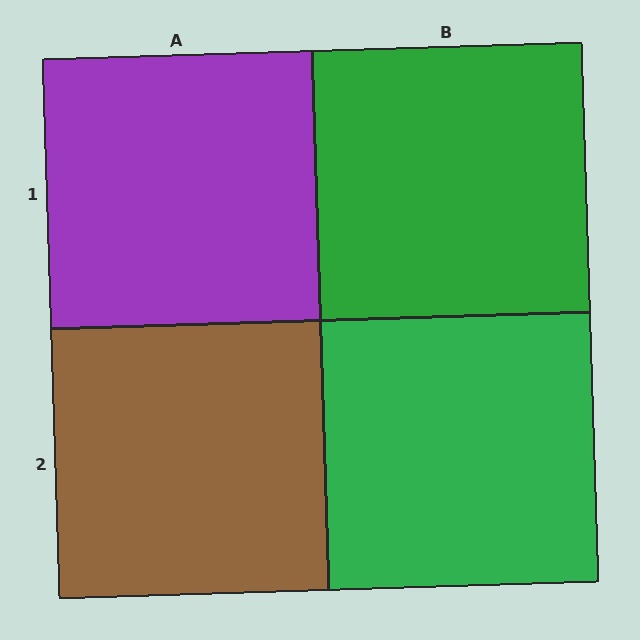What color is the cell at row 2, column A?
Brown.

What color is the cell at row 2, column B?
Green.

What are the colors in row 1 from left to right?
Purple, green.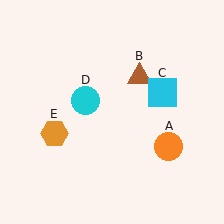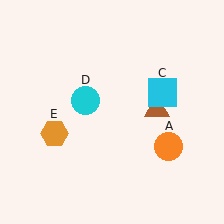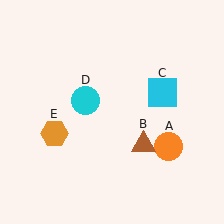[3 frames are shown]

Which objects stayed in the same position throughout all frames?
Orange circle (object A) and cyan square (object C) and cyan circle (object D) and orange hexagon (object E) remained stationary.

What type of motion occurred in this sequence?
The brown triangle (object B) rotated clockwise around the center of the scene.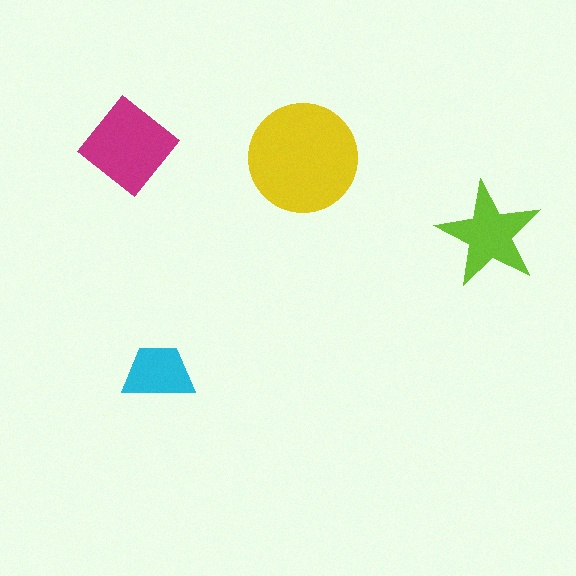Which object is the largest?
The yellow circle.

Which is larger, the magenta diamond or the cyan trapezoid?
The magenta diamond.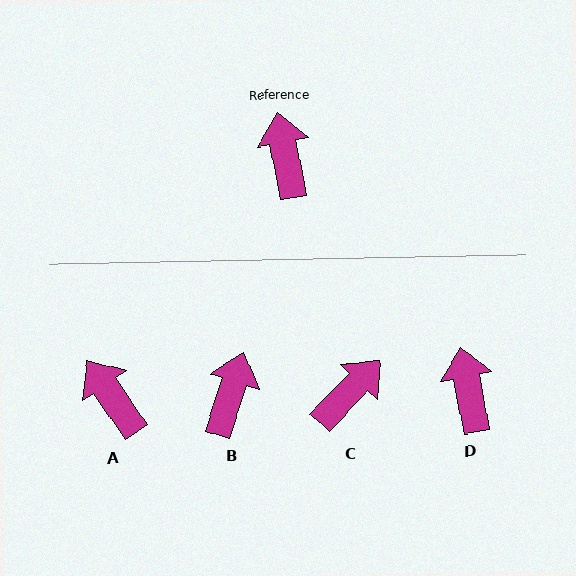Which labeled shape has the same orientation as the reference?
D.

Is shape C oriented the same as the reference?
No, it is off by about 55 degrees.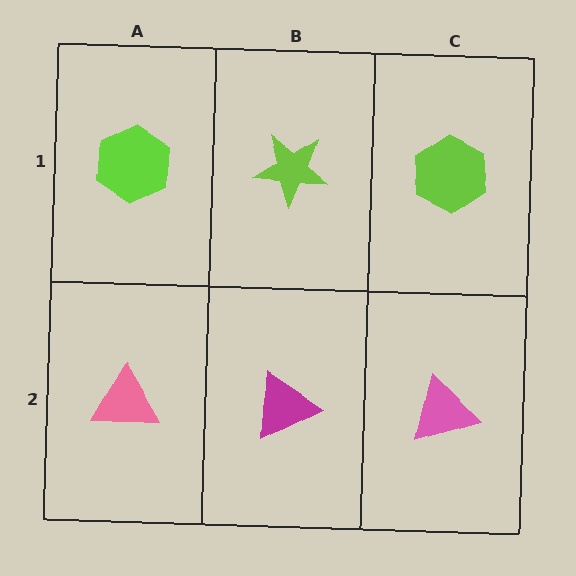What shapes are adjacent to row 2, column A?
A lime hexagon (row 1, column A), a magenta triangle (row 2, column B).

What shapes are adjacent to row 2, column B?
A lime star (row 1, column B), a pink triangle (row 2, column A), a pink triangle (row 2, column C).